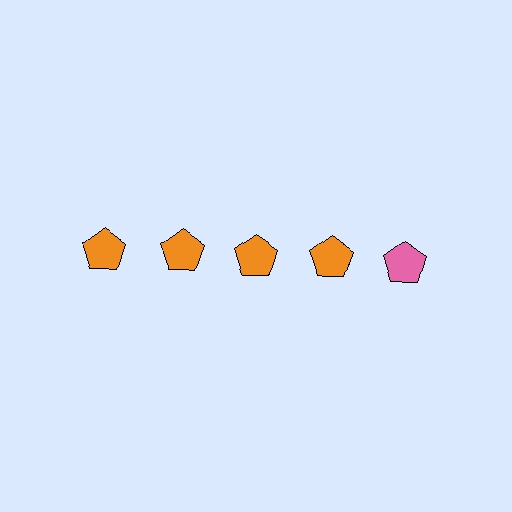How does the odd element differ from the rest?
It has a different color: pink instead of orange.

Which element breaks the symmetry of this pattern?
The pink pentagon in the top row, rightmost column breaks the symmetry. All other shapes are orange pentagons.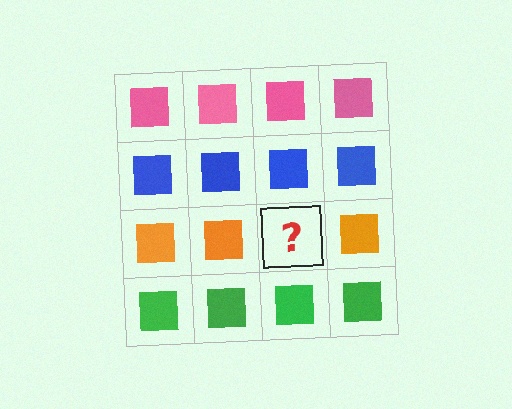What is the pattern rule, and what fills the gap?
The rule is that each row has a consistent color. The gap should be filled with an orange square.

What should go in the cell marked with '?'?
The missing cell should contain an orange square.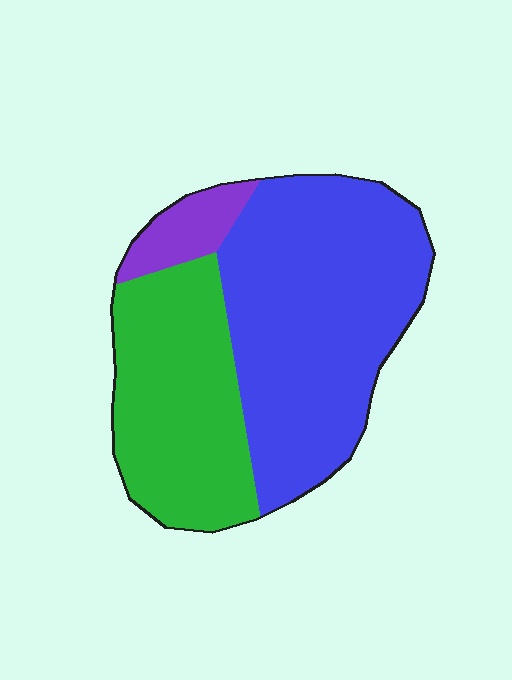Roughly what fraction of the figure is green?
Green takes up about three eighths (3/8) of the figure.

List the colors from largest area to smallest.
From largest to smallest: blue, green, purple.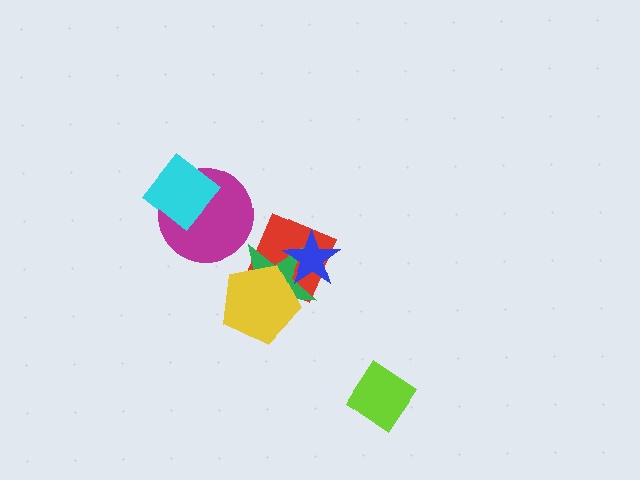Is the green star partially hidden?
Yes, it is partially covered by another shape.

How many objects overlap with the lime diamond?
0 objects overlap with the lime diamond.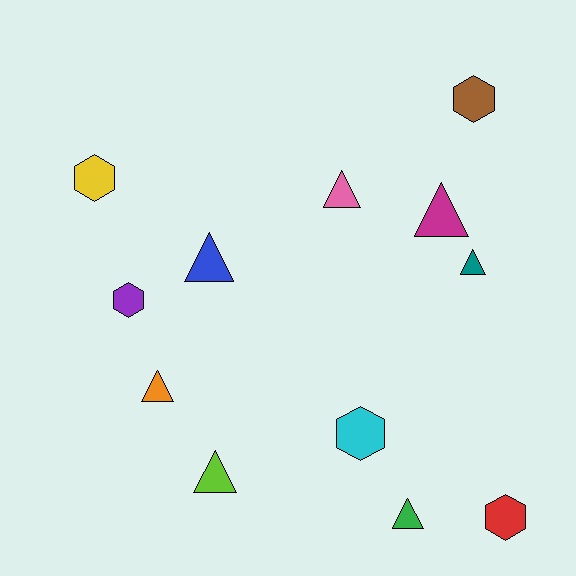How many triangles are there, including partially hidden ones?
There are 7 triangles.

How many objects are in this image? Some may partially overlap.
There are 12 objects.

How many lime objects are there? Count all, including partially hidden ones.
There is 1 lime object.